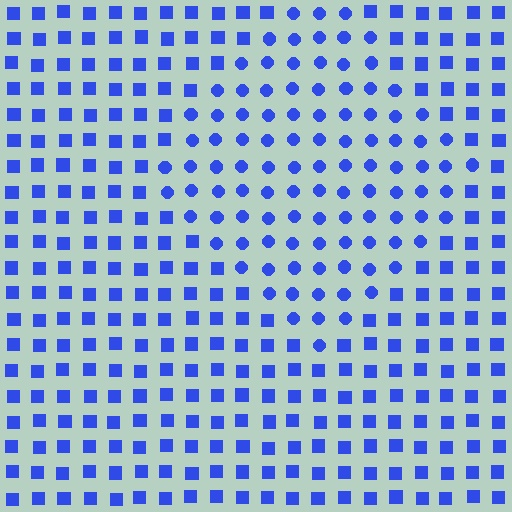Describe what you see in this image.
The image is filled with small blue elements arranged in a uniform grid. A diamond-shaped region contains circles, while the surrounding area contains squares. The boundary is defined purely by the change in element shape.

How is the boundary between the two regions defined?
The boundary is defined by a change in element shape: circles inside vs. squares outside. All elements share the same color and spacing.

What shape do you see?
I see a diamond.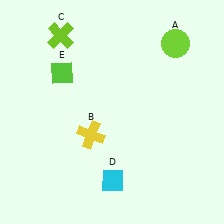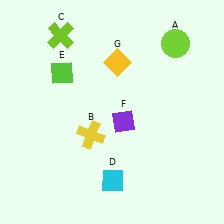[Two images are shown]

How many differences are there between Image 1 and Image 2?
There are 2 differences between the two images.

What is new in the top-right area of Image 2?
A yellow diamond (G) was added in the top-right area of Image 2.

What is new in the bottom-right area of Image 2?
A purple diamond (F) was added in the bottom-right area of Image 2.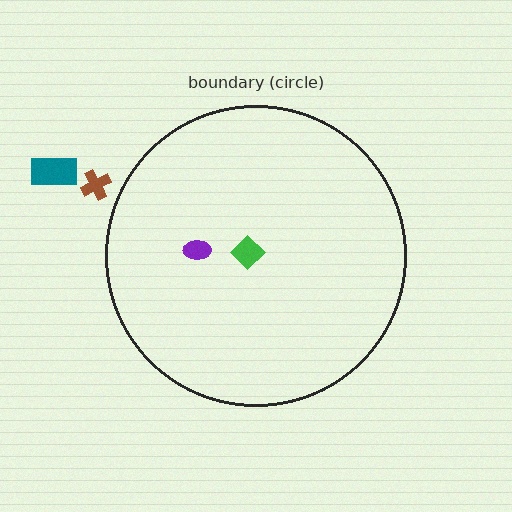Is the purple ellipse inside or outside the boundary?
Inside.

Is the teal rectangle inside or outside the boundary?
Outside.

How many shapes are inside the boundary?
2 inside, 2 outside.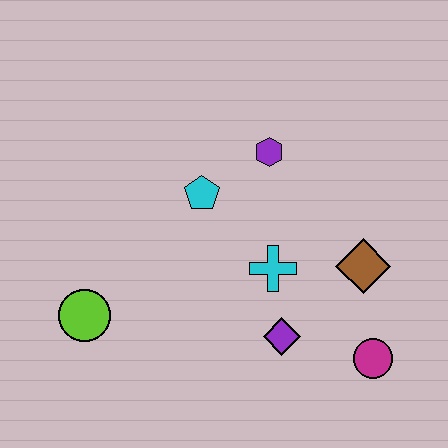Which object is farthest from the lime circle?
The magenta circle is farthest from the lime circle.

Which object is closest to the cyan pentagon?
The purple hexagon is closest to the cyan pentagon.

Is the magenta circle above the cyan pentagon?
No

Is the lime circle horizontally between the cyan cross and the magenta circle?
No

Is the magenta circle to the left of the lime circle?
No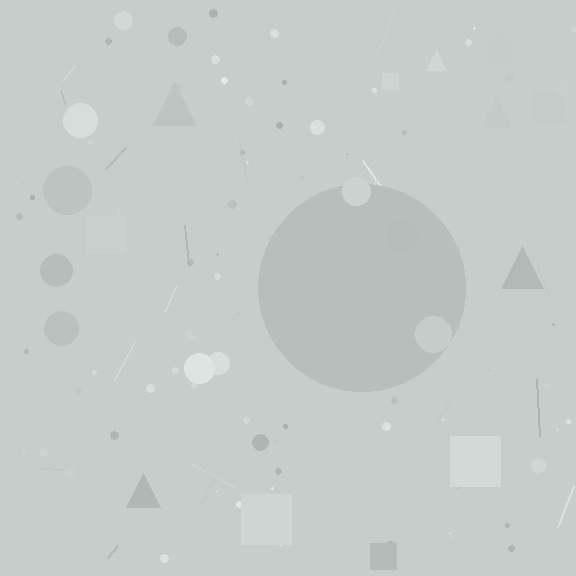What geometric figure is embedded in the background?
A circle is embedded in the background.